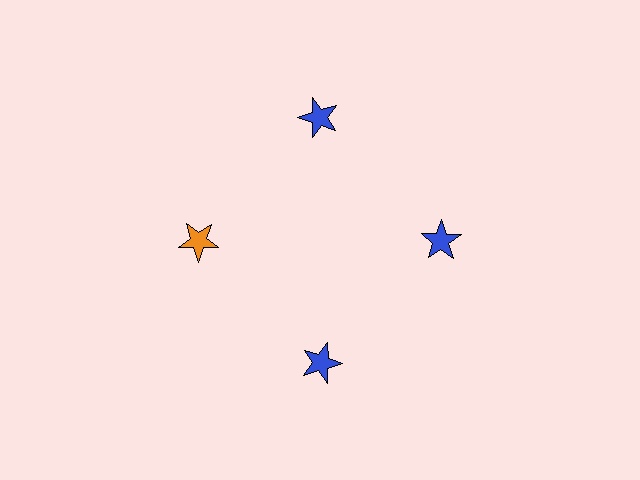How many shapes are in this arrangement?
There are 4 shapes arranged in a ring pattern.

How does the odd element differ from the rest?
It has a different color: orange instead of blue.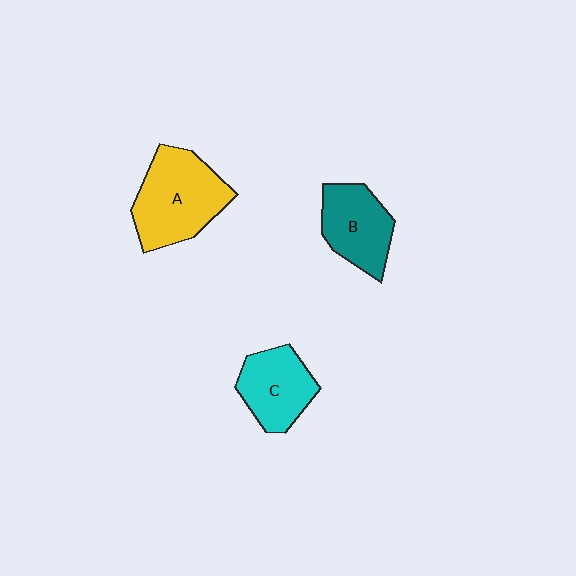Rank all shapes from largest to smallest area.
From largest to smallest: A (yellow), B (teal), C (cyan).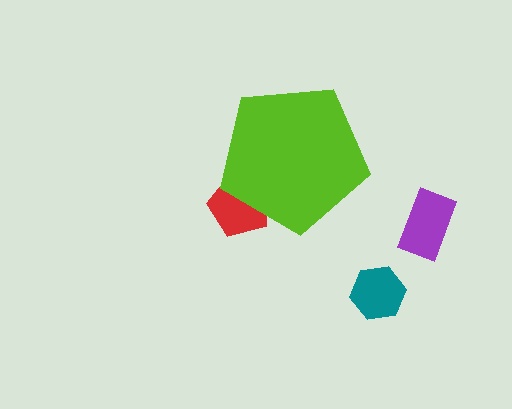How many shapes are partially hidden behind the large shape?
1 shape is partially hidden.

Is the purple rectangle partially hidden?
No, the purple rectangle is fully visible.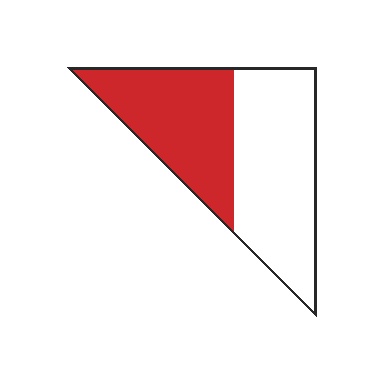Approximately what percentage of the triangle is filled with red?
Approximately 45%.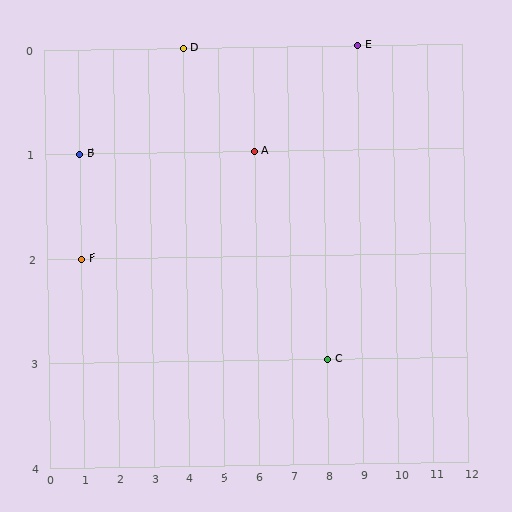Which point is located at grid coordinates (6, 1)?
Point A is at (6, 1).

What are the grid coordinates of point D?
Point D is at grid coordinates (4, 0).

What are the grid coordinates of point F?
Point F is at grid coordinates (1, 2).